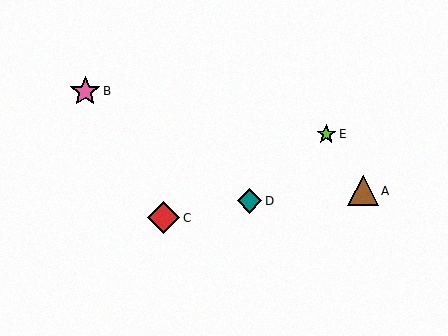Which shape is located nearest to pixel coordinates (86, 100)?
The pink star (labeled B) at (85, 92) is nearest to that location.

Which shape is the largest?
The red diamond (labeled C) is the largest.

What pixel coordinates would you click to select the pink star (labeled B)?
Click at (85, 92) to select the pink star B.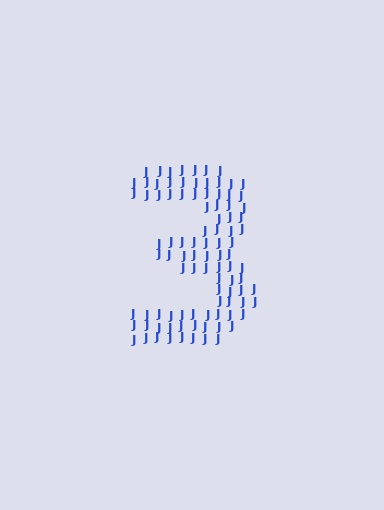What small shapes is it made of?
It is made of small letter J's.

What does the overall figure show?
The overall figure shows the digit 3.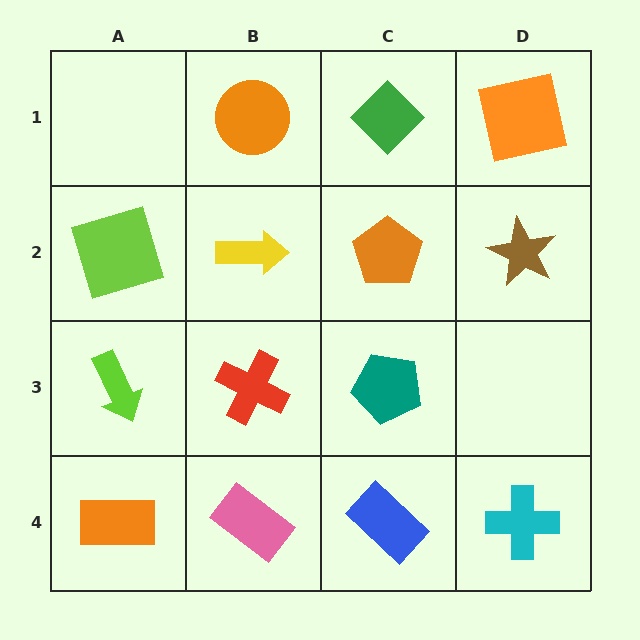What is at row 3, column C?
A teal pentagon.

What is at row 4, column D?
A cyan cross.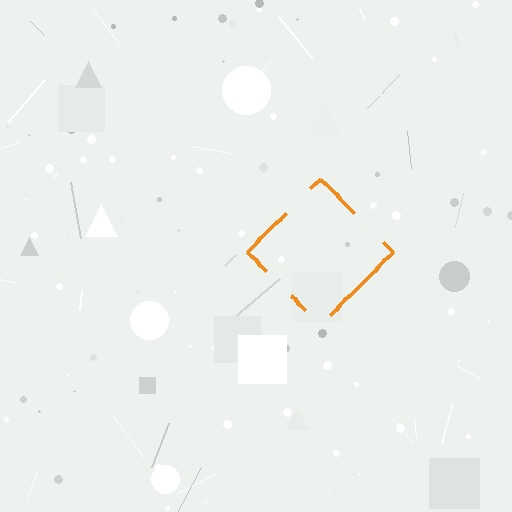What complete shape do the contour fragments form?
The contour fragments form a diamond.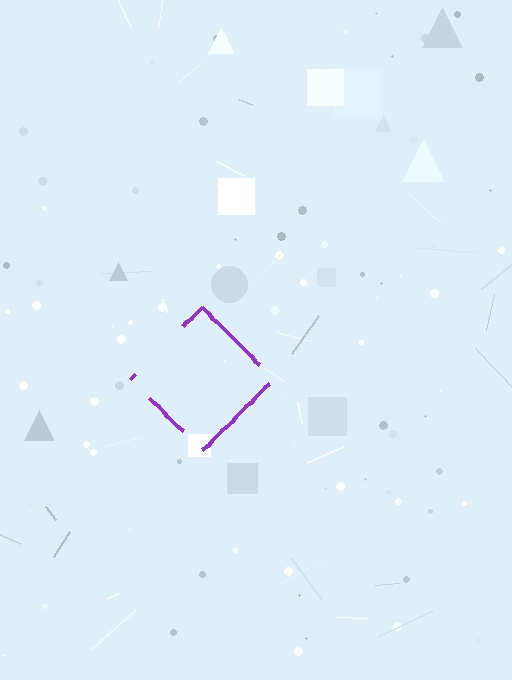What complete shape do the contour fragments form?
The contour fragments form a diamond.